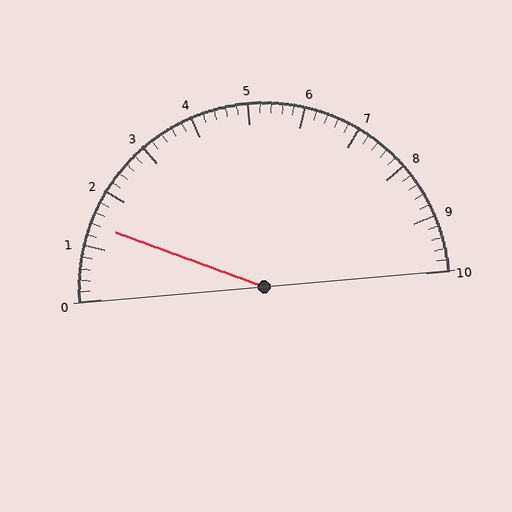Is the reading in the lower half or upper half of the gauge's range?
The reading is in the lower half of the range (0 to 10).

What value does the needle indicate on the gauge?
The needle indicates approximately 1.4.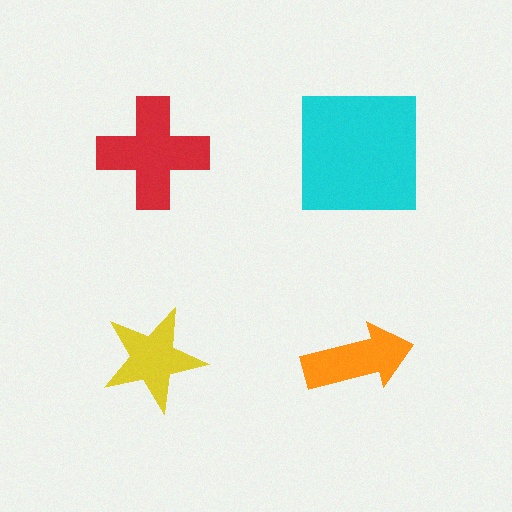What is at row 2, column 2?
An orange arrow.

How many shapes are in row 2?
2 shapes.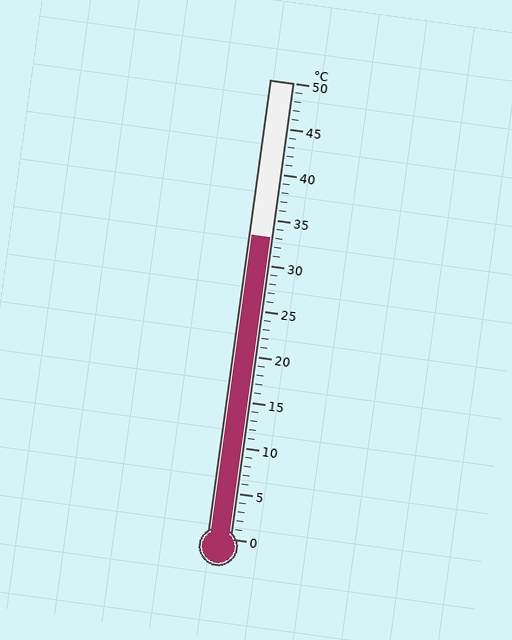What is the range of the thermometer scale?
The thermometer scale ranges from 0°C to 50°C.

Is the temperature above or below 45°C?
The temperature is below 45°C.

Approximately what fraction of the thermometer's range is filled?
The thermometer is filled to approximately 65% of its range.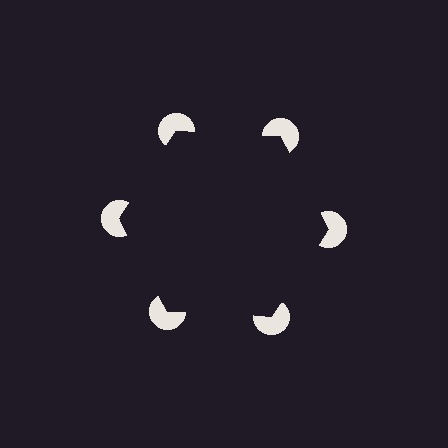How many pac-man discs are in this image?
There are 6 — one at each vertex of the illusory hexagon.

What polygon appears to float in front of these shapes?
An illusory hexagon — its edges are inferred from the aligned wedge cuts in the pac-man discs, not physically drawn.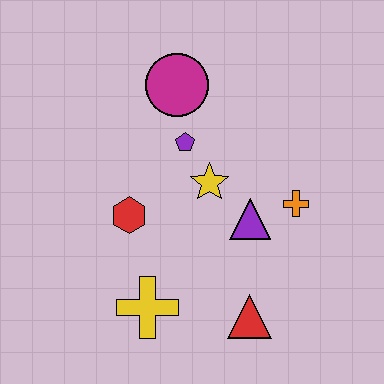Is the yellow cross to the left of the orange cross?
Yes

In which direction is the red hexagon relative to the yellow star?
The red hexagon is to the left of the yellow star.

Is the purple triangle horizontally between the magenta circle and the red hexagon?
No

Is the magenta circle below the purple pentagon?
No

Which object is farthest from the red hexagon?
The orange cross is farthest from the red hexagon.